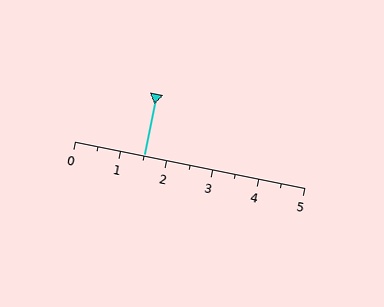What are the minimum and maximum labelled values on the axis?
The axis runs from 0 to 5.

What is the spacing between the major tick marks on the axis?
The major ticks are spaced 1 apart.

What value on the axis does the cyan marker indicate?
The marker indicates approximately 1.5.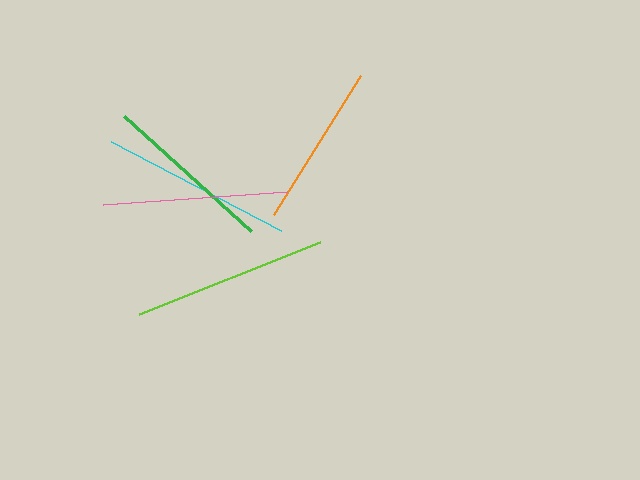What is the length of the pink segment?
The pink segment is approximately 184 pixels long.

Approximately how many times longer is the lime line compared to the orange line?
The lime line is approximately 1.2 times the length of the orange line.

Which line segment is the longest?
The lime line is the longest at approximately 195 pixels.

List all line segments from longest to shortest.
From longest to shortest: lime, cyan, pink, green, orange.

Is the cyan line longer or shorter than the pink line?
The cyan line is longer than the pink line.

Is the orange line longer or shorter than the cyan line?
The cyan line is longer than the orange line.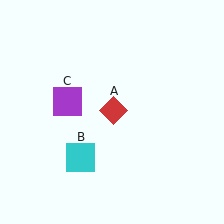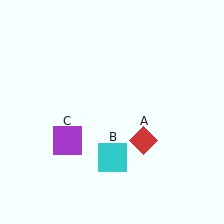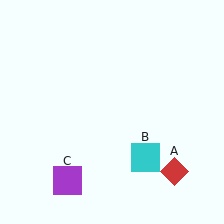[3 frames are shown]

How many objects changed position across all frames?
3 objects changed position: red diamond (object A), cyan square (object B), purple square (object C).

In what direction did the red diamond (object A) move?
The red diamond (object A) moved down and to the right.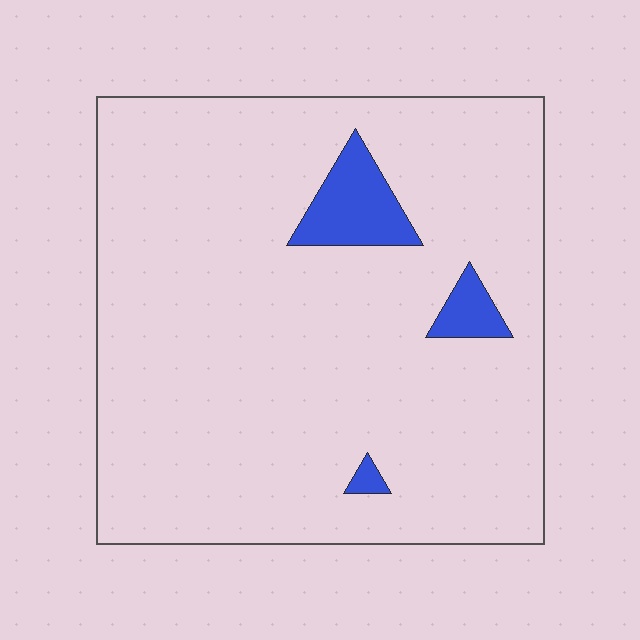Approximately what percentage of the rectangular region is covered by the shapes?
Approximately 5%.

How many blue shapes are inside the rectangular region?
3.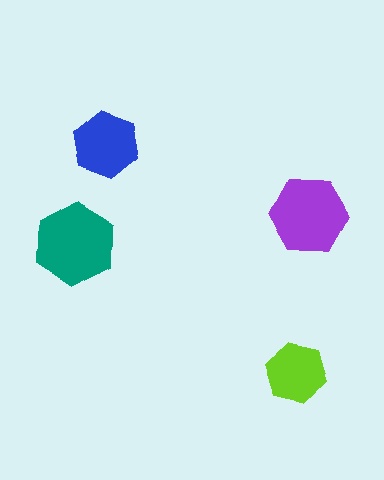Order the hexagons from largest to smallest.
the teal one, the purple one, the blue one, the lime one.